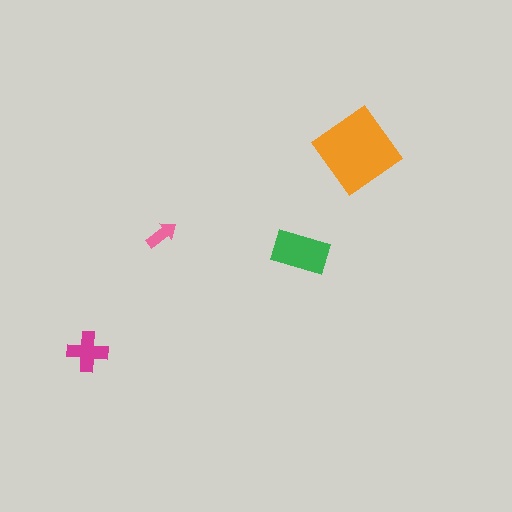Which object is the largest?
The orange diamond.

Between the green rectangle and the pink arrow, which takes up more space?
The green rectangle.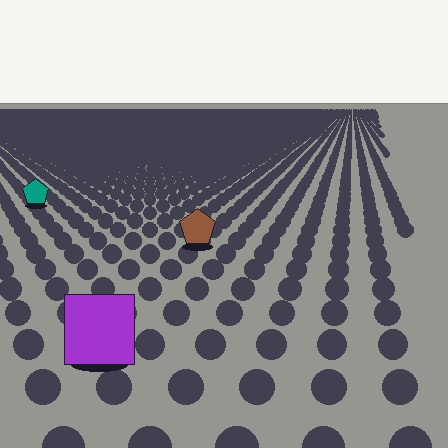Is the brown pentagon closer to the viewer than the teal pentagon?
Yes. The brown pentagon is closer — you can tell from the texture gradient: the ground texture is coarser near it.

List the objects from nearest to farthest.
From nearest to farthest: the purple square, the brown pentagon, the teal pentagon.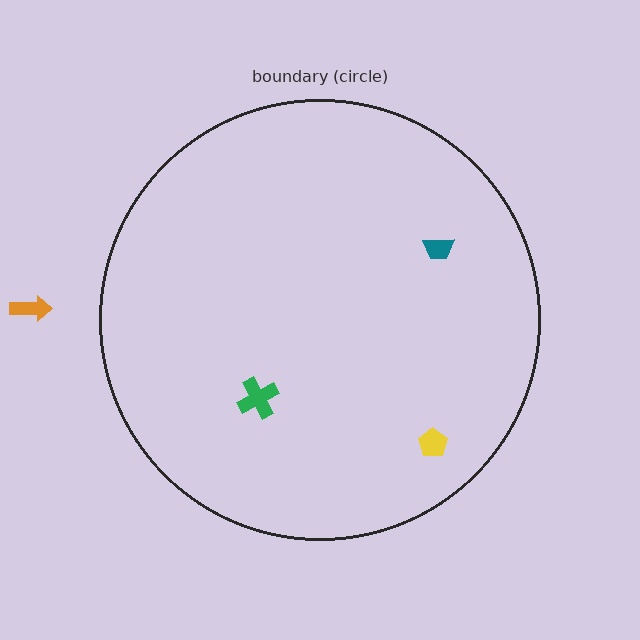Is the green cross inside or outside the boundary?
Inside.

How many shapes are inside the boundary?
3 inside, 1 outside.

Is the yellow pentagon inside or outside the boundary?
Inside.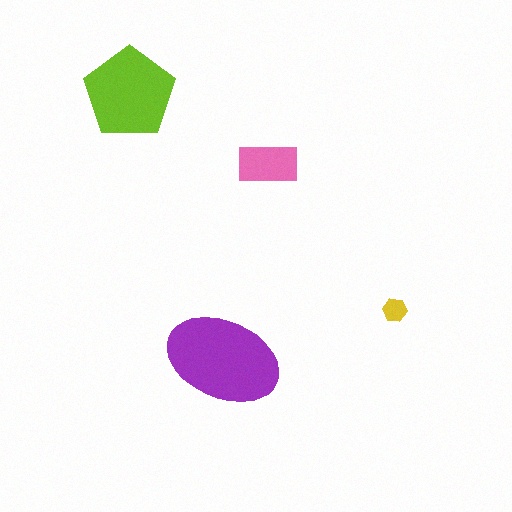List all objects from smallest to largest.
The yellow hexagon, the pink rectangle, the lime pentagon, the purple ellipse.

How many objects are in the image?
There are 4 objects in the image.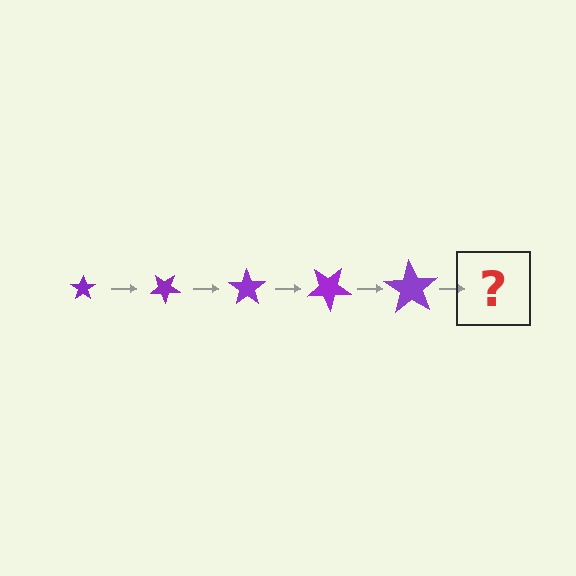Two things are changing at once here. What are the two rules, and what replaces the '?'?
The two rules are that the star grows larger each step and it rotates 35 degrees each step. The '?' should be a star, larger than the previous one and rotated 175 degrees from the start.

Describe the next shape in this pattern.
It should be a star, larger than the previous one and rotated 175 degrees from the start.